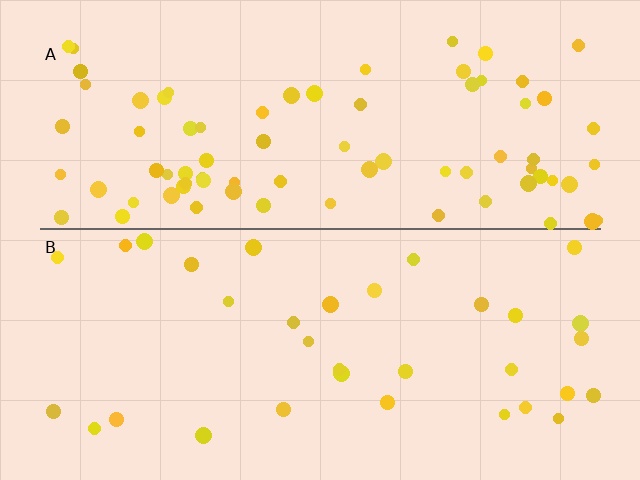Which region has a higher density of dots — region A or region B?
A (the top).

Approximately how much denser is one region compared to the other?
Approximately 2.4× — region A over region B.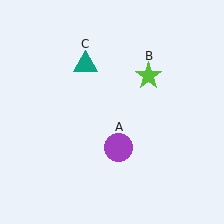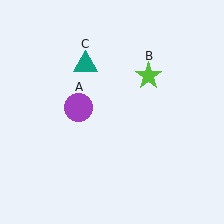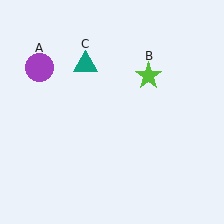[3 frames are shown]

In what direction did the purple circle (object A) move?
The purple circle (object A) moved up and to the left.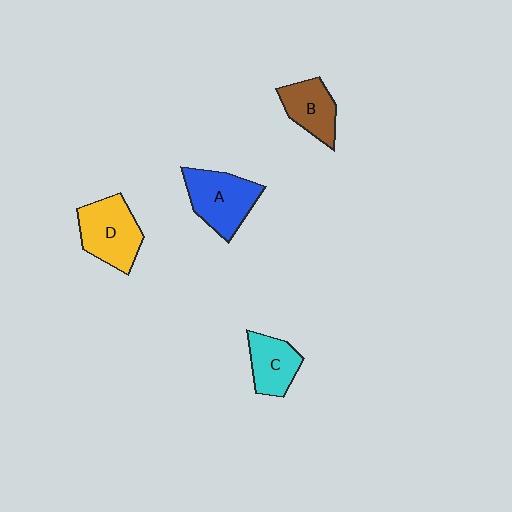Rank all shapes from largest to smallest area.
From largest to smallest: A (blue), D (yellow), B (brown), C (cyan).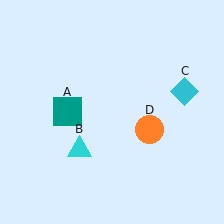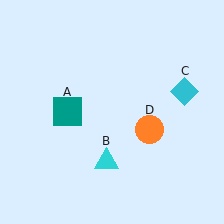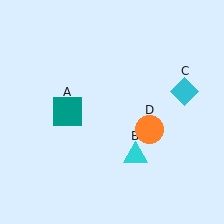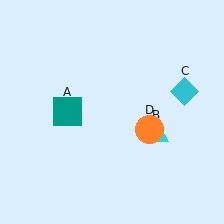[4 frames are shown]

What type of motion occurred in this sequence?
The cyan triangle (object B) rotated counterclockwise around the center of the scene.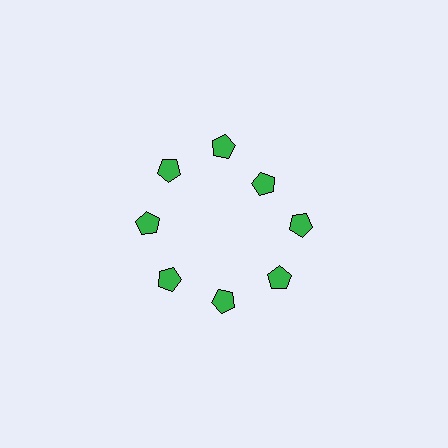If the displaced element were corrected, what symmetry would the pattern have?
It would have 8-fold rotational symmetry — the pattern would map onto itself every 45 degrees.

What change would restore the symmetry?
The symmetry would be restored by moving it outward, back onto the ring so that all 8 pentagons sit at equal angles and equal distance from the center.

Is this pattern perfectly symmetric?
No. The 8 green pentagons are arranged in a ring, but one element near the 2 o'clock position is pulled inward toward the center, breaking the 8-fold rotational symmetry.